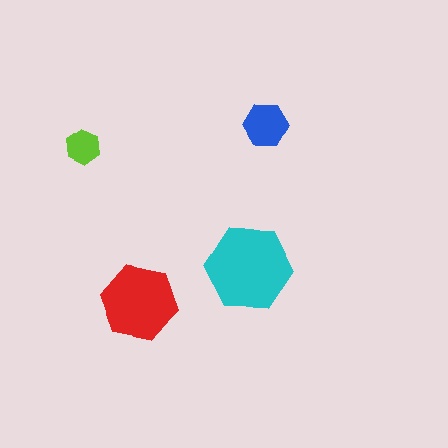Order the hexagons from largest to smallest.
the cyan one, the red one, the blue one, the lime one.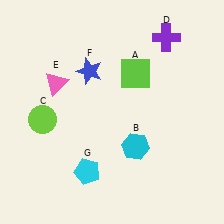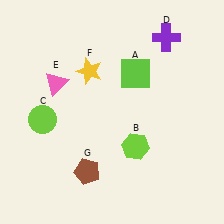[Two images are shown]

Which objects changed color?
B changed from cyan to lime. F changed from blue to yellow. G changed from cyan to brown.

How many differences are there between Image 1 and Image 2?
There are 3 differences between the two images.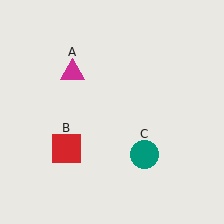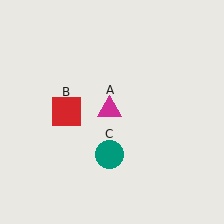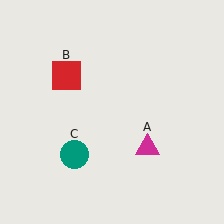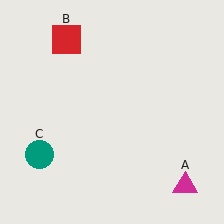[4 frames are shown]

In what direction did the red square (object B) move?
The red square (object B) moved up.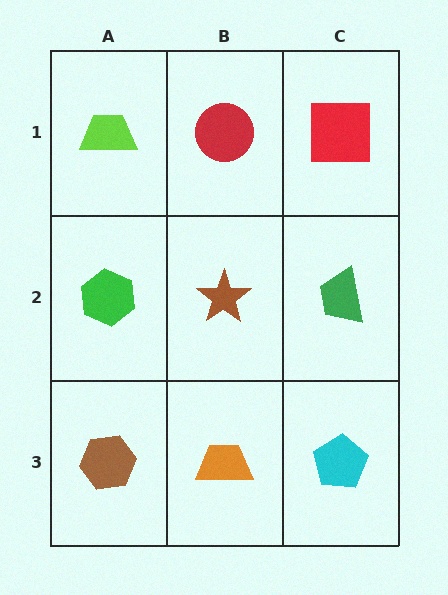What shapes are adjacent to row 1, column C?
A green trapezoid (row 2, column C), a red circle (row 1, column B).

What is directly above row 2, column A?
A lime trapezoid.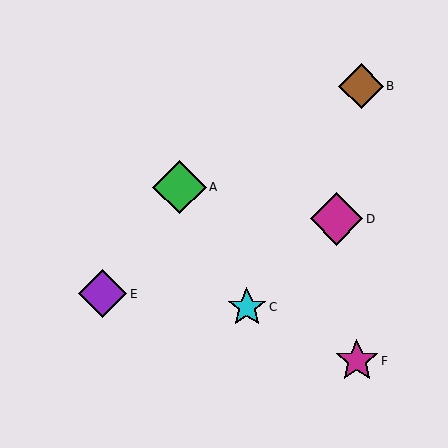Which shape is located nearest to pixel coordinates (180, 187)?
The green diamond (labeled A) at (179, 187) is nearest to that location.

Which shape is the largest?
The green diamond (labeled A) is the largest.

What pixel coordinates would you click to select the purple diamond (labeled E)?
Click at (102, 294) to select the purple diamond E.